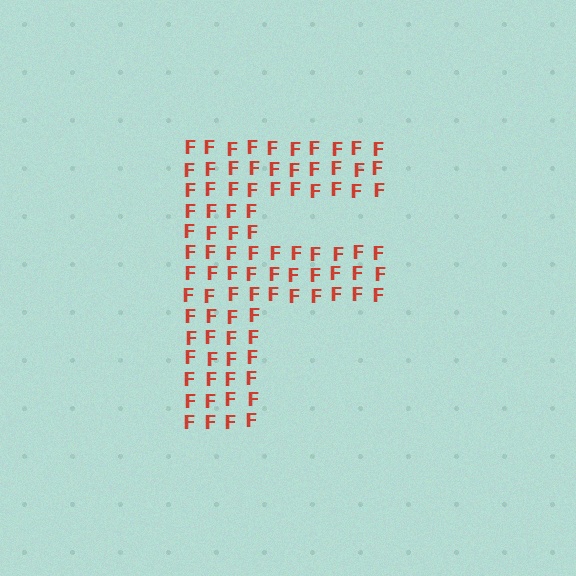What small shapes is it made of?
It is made of small letter F's.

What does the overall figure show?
The overall figure shows the letter F.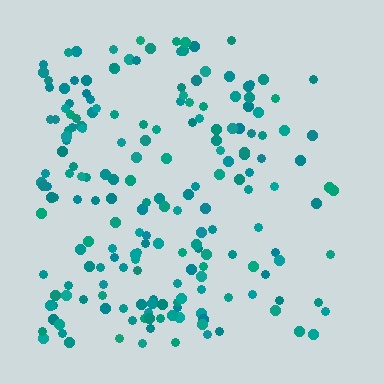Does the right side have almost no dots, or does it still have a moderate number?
Still a moderate number, just noticeably fewer than the left.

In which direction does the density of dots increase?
From right to left, with the left side densest.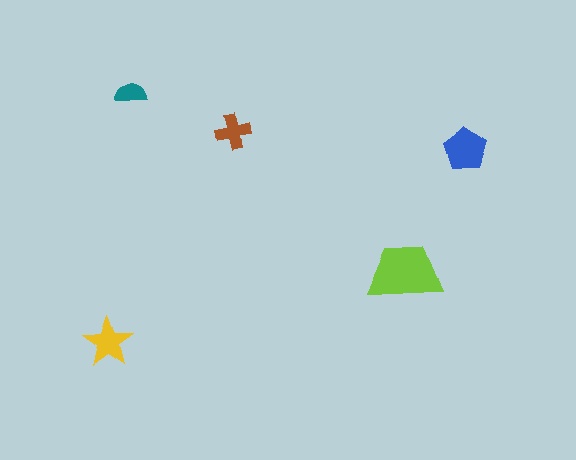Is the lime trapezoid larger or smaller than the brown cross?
Larger.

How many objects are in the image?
There are 5 objects in the image.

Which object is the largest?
The lime trapezoid.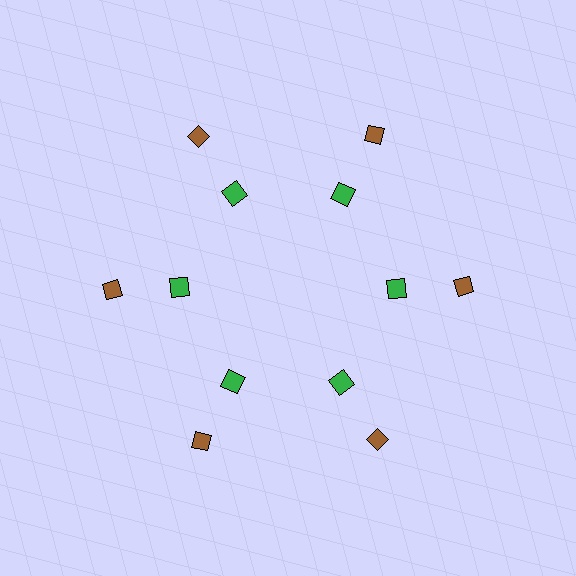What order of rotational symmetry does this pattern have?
This pattern has 6-fold rotational symmetry.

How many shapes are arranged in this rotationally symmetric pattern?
There are 12 shapes, arranged in 6 groups of 2.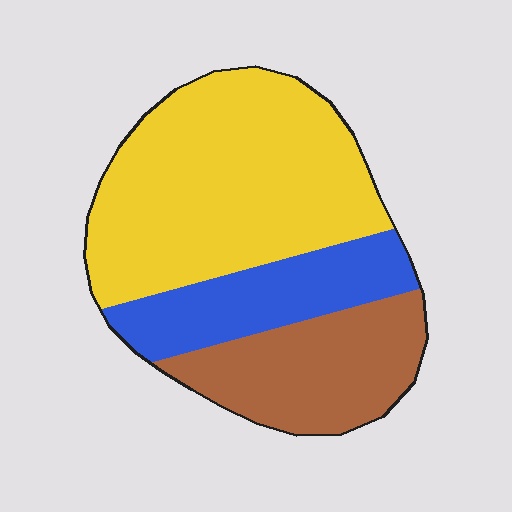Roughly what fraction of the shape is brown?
Brown takes up about one quarter (1/4) of the shape.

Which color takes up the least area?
Blue, at roughly 20%.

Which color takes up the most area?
Yellow, at roughly 55%.